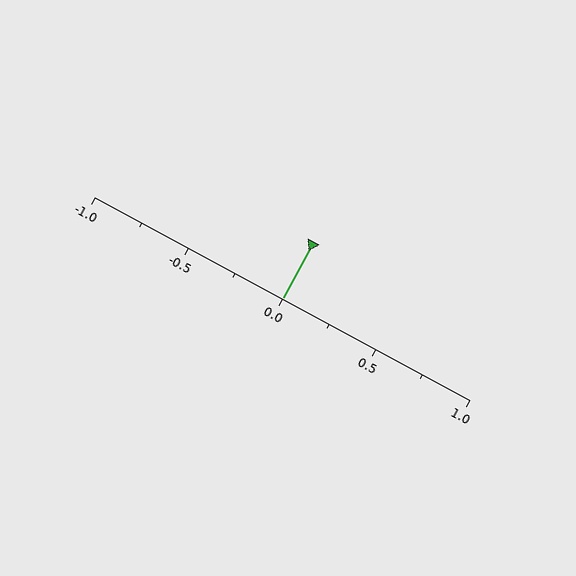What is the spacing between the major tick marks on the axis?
The major ticks are spaced 0.5 apart.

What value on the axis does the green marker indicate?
The marker indicates approximately 0.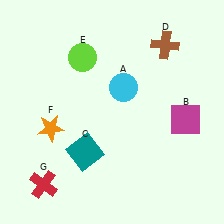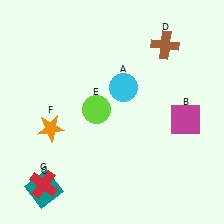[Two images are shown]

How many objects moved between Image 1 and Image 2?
2 objects moved between the two images.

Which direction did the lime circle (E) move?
The lime circle (E) moved down.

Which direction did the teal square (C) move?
The teal square (C) moved left.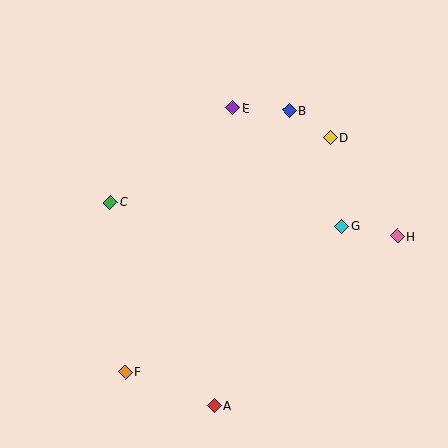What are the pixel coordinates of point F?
Point F is at (126, 372).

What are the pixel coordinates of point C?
Point C is at (110, 202).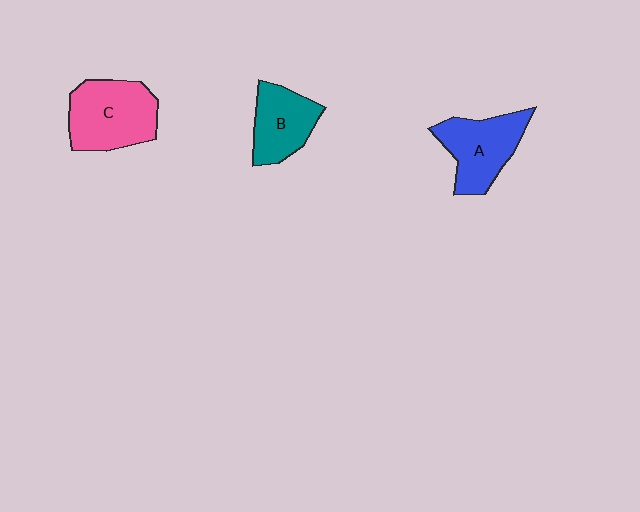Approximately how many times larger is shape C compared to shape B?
Approximately 1.4 times.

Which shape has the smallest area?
Shape B (teal).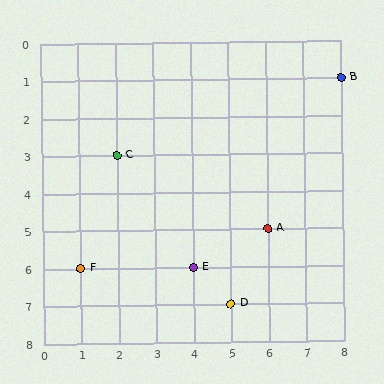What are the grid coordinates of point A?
Point A is at grid coordinates (6, 5).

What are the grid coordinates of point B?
Point B is at grid coordinates (8, 1).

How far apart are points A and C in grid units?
Points A and C are 4 columns and 2 rows apart (about 4.5 grid units diagonally).